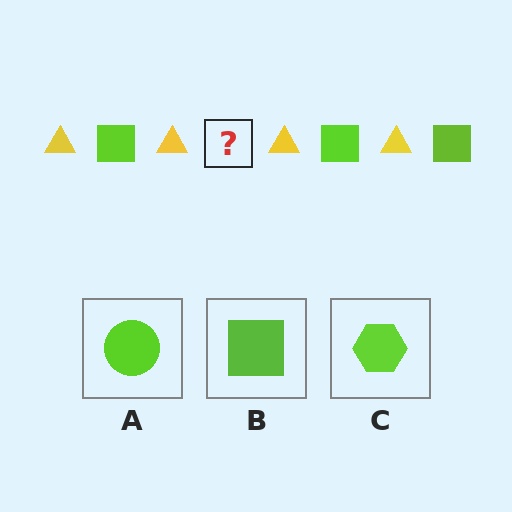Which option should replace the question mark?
Option B.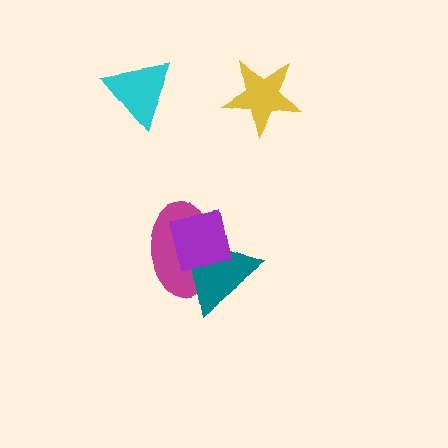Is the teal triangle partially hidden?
Yes, it is partially covered by another shape.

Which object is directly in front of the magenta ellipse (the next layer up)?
The teal triangle is directly in front of the magenta ellipse.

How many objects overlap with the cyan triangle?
0 objects overlap with the cyan triangle.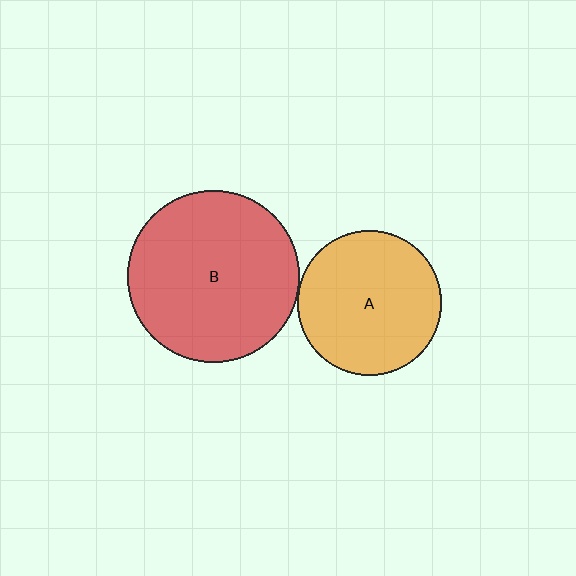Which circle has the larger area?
Circle B (red).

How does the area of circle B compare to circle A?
Approximately 1.4 times.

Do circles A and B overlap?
Yes.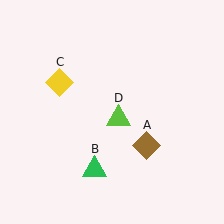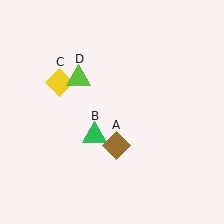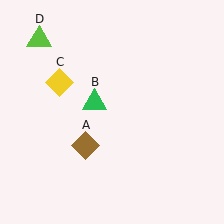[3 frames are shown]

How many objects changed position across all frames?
3 objects changed position: brown diamond (object A), green triangle (object B), lime triangle (object D).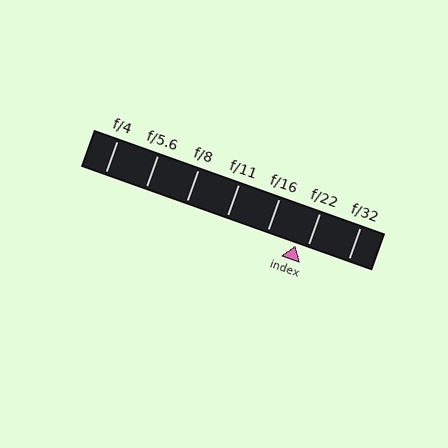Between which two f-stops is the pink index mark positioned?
The index mark is between f/16 and f/22.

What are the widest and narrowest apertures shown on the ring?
The widest aperture shown is f/4 and the narrowest is f/32.